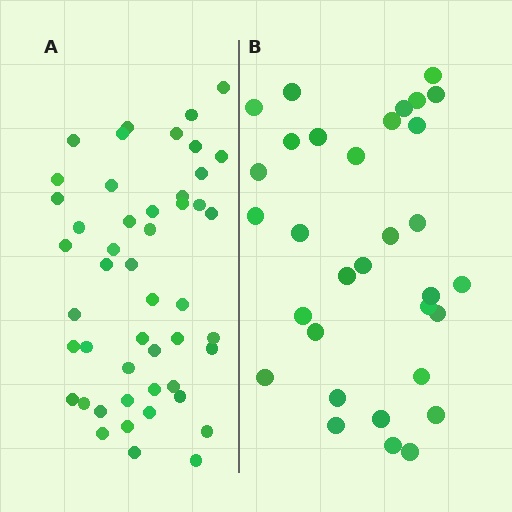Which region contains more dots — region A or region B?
Region A (the left region) has more dots.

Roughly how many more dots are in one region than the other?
Region A has approximately 15 more dots than region B.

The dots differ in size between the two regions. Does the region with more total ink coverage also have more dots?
No. Region B has more total ink coverage because its dots are larger, but region A actually contains more individual dots. Total area can be misleading — the number of items is what matters here.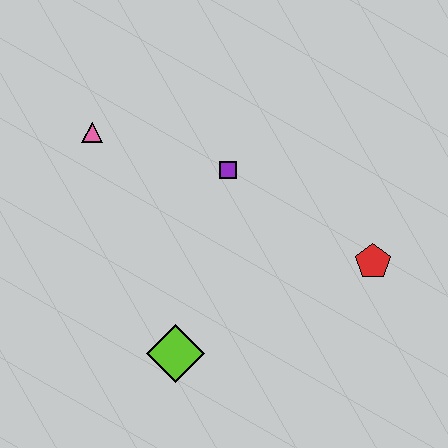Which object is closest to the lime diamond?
The purple square is closest to the lime diamond.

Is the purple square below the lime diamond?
No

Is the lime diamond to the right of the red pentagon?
No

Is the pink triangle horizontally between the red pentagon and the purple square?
No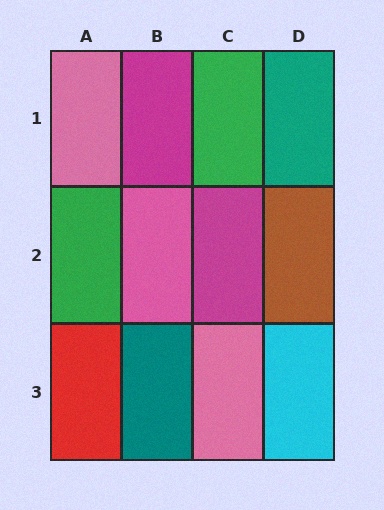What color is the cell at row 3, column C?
Pink.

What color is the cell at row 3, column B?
Teal.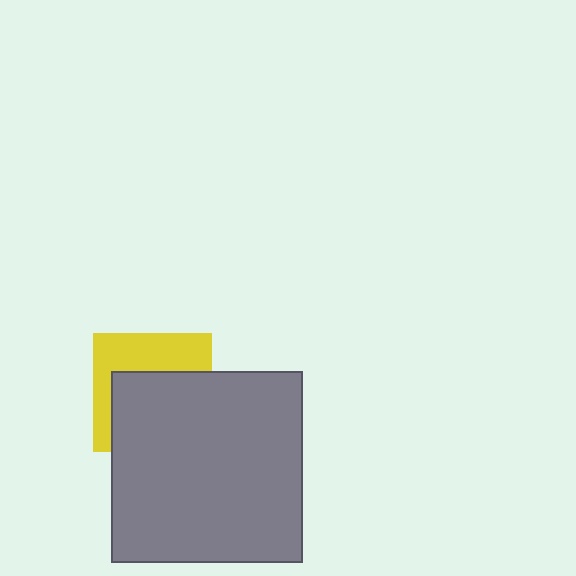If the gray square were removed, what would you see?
You would see the complete yellow square.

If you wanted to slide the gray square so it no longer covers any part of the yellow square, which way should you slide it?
Slide it down — that is the most direct way to separate the two shapes.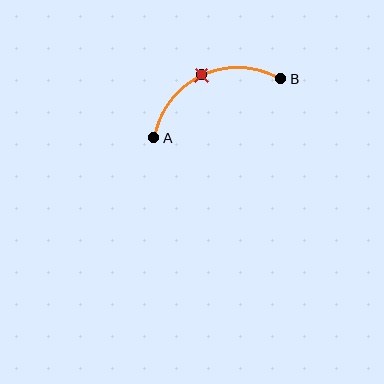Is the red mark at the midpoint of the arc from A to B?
Yes. The red mark lies on the arc at equal arc-length from both A and B — it is the arc midpoint.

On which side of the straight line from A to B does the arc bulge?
The arc bulges above the straight line connecting A and B.